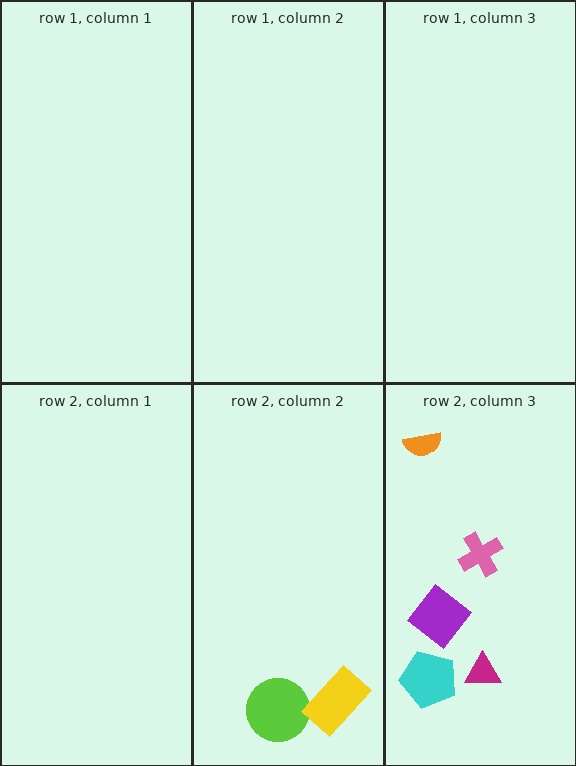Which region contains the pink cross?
The row 2, column 3 region.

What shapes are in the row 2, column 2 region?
The lime circle, the yellow rectangle.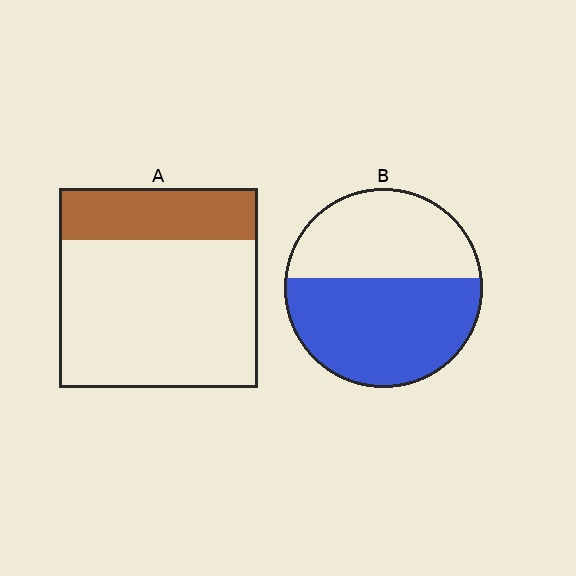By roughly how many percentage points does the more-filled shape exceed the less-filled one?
By roughly 30 percentage points (B over A).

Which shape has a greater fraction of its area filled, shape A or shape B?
Shape B.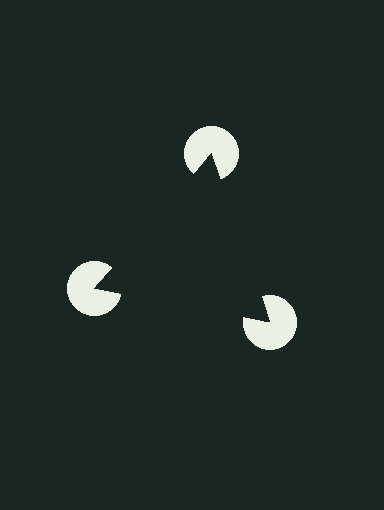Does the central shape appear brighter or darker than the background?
It typically appears slightly darker than the background, even though no actual brightness change is drawn.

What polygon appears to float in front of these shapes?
An illusory triangle — its edges are inferred from the aligned wedge cuts in the pac-man discs, not physically drawn.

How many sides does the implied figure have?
3 sides.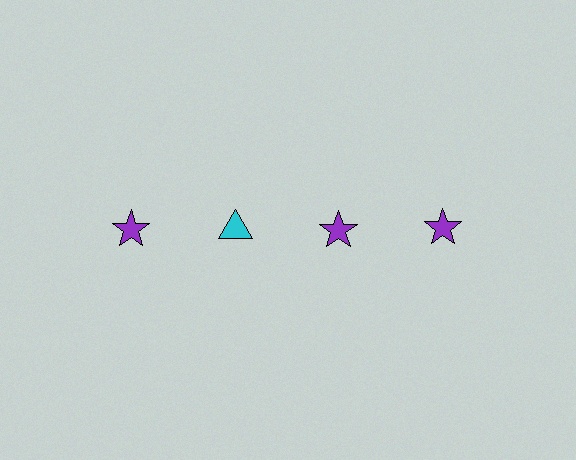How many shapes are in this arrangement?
There are 4 shapes arranged in a grid pattern.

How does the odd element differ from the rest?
It differs in both color (cyan instead of purple) and shape (triangle instead of star).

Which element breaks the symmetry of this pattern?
The cyan triangle in the top row, second from left column breaks the symmetry. All other shapes are purple stars.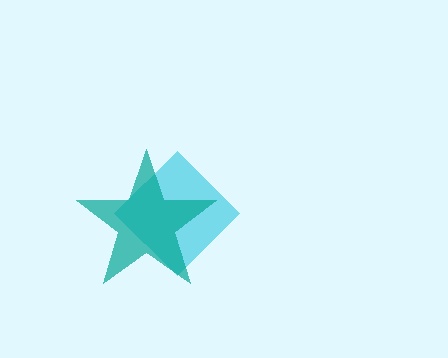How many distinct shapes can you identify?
There are 2 distinct shapes: a cyan diamond, a teal star.